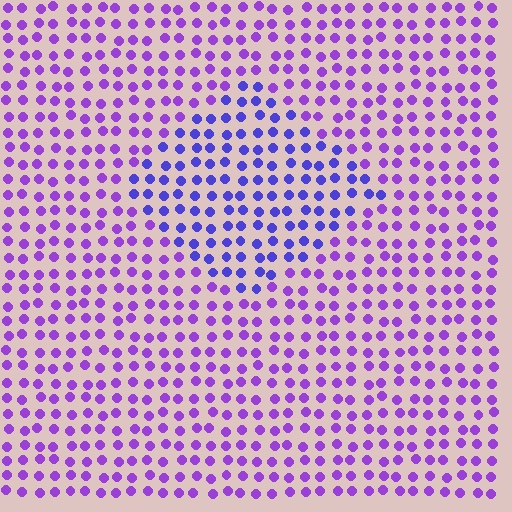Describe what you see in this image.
The image is filled with small purple elements in a uniform arrangement. A diamond-shaped region is visible where the elements are tinted to a slightly different hue, forming a subtle color boundary.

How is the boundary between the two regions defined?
The boundary is defined purely by a slight shift in hue (about 31 degrees). Spacing, size, and orientation are identical on both sides.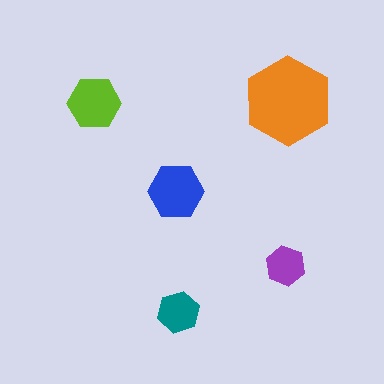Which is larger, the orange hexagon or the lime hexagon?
The orange one.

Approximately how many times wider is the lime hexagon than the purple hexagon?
About 1.5 times wider.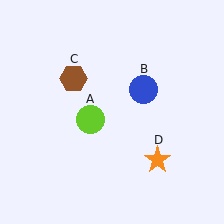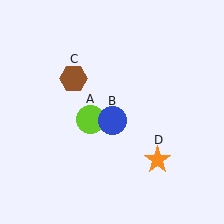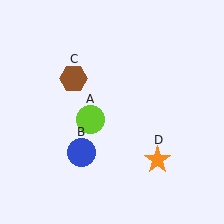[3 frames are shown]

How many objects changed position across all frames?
1 object changed position: blue circle (object B).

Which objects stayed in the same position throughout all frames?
Lime circle (object A) and brown hexagon (object C) and orange star (object D) remained stationary.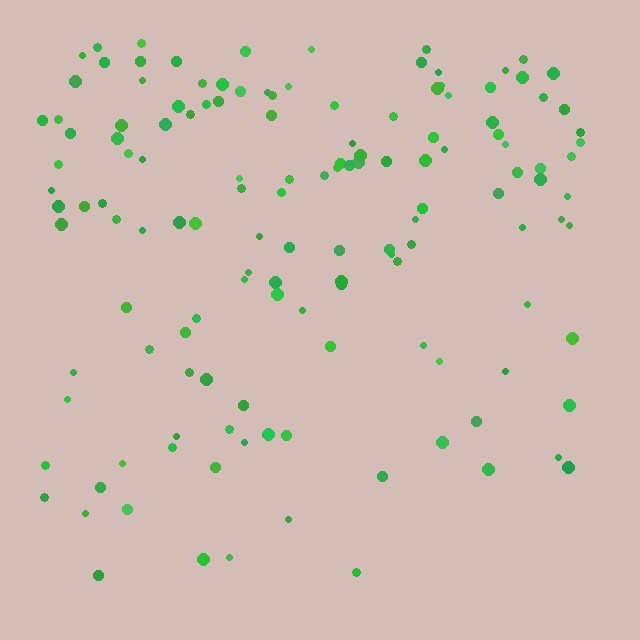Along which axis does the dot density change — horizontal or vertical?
Vertical.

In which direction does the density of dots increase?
From bottom to top, with the top side densest.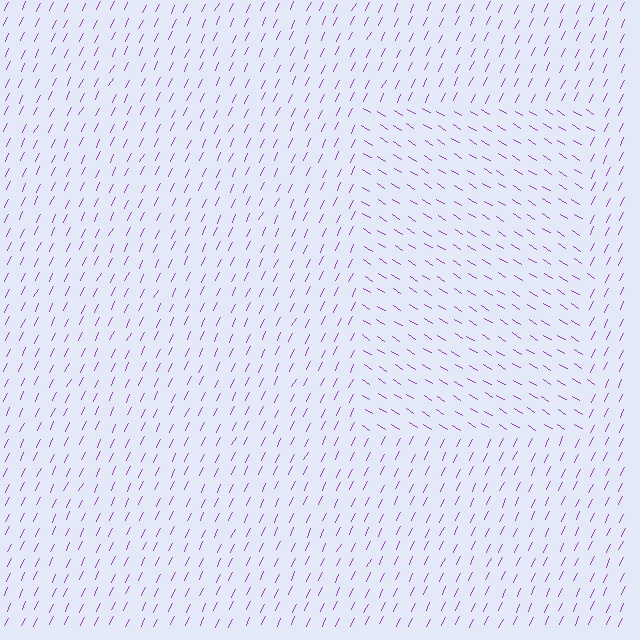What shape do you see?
I see a rectangle.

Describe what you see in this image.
The image is filled with small purple line segments. A rectangle region in the image has lines oriented differently from the surrounding lines, creating a visible texture boundary.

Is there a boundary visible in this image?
Yes, there is a texture boundary formed by a change in line orientation.